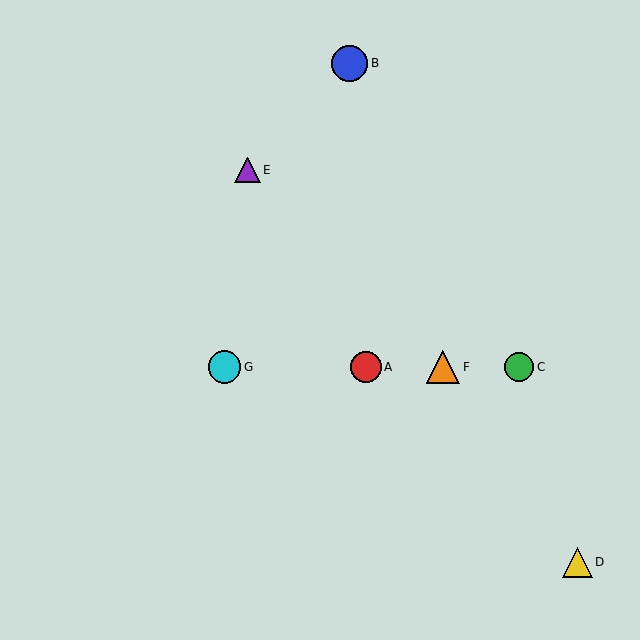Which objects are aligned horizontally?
Objects A, C, F, G are aligned horizontally.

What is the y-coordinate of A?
Object A is at y≈367.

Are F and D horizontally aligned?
No, F is at y≈367 and D is at y≈562.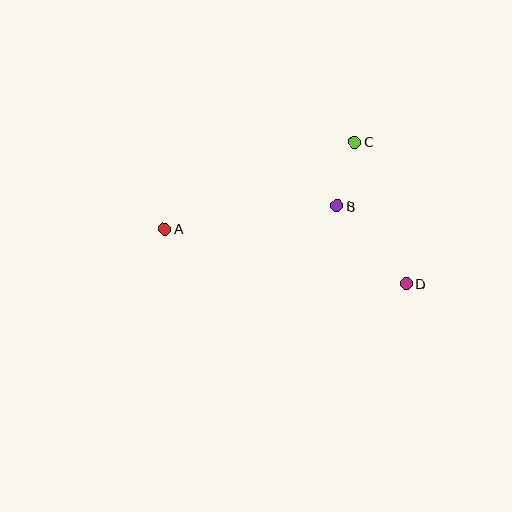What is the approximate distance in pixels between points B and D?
The distance between B and D is approximately 104 pixels.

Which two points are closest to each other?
Points B and C are closest to each other.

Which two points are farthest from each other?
Points A and D are farthest from each other.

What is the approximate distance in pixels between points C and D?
The distance between C and D is approximately 151 pixels.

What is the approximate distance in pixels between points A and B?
The distance between A and B is approximately 174 pixels.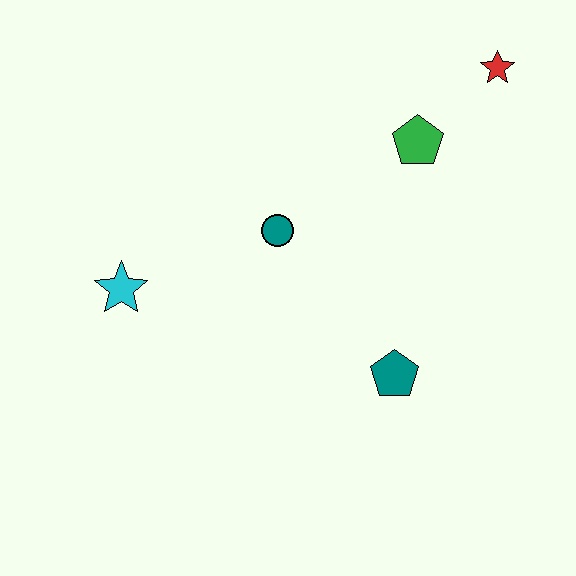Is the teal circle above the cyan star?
Yes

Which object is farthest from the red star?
The cyan star is farthest from the red star.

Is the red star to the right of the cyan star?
Yes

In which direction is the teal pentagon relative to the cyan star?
The teal pentagon is to the right of the cyan star.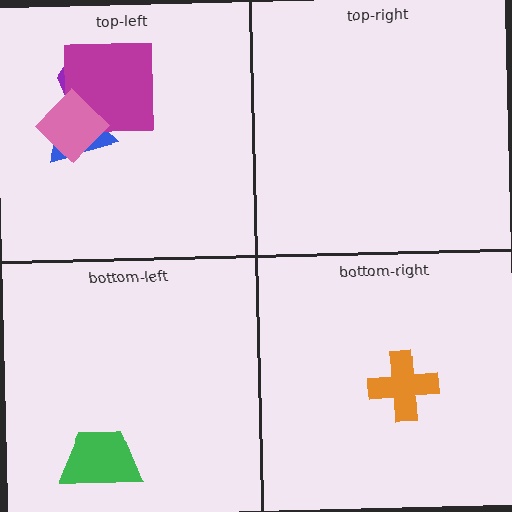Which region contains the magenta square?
The top-left region.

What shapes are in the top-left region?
The blue triangle, the purple hexagon, the magenta square, the pink diamond.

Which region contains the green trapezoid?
The bottom-left region.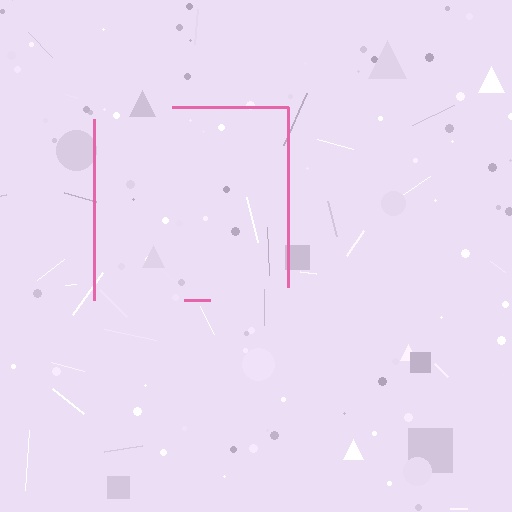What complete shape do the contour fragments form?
The contour fragments form a square.